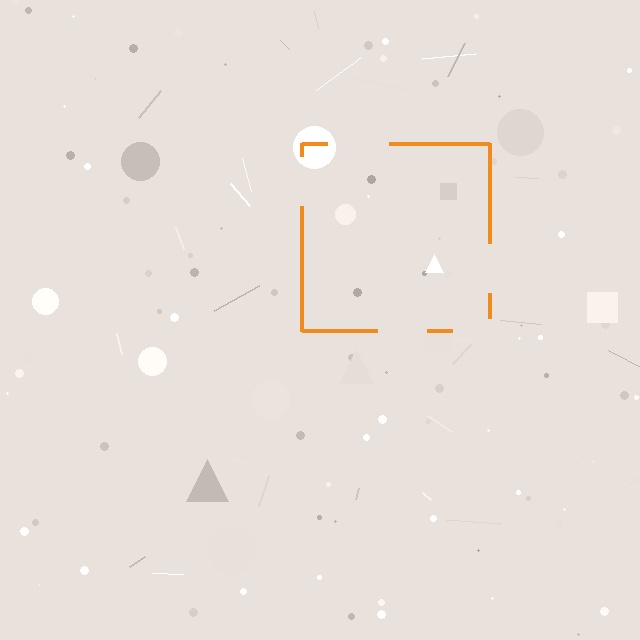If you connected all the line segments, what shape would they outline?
They would outline a square.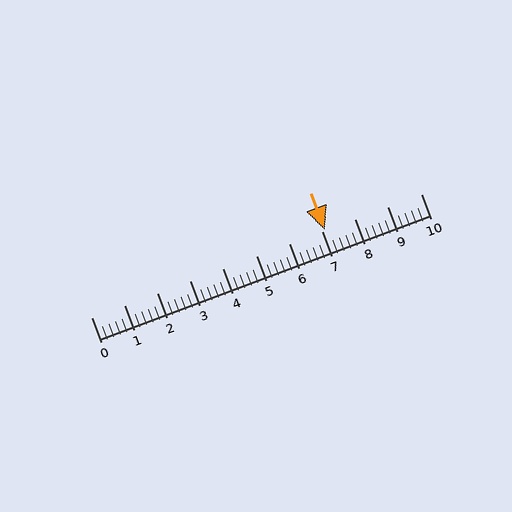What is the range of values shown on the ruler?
The ruler shows values from 0 to 10.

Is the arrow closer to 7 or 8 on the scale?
The arrow is closer to 7.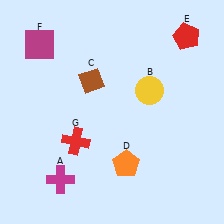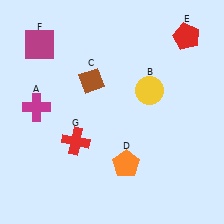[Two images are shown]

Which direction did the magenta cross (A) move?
The magenta cross (A) moved up.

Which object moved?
The magenta cross (A) moved up.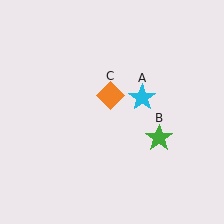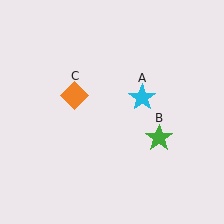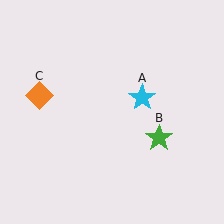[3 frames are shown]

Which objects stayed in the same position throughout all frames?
Cyan star (object A) and green star (object B) remained stationary.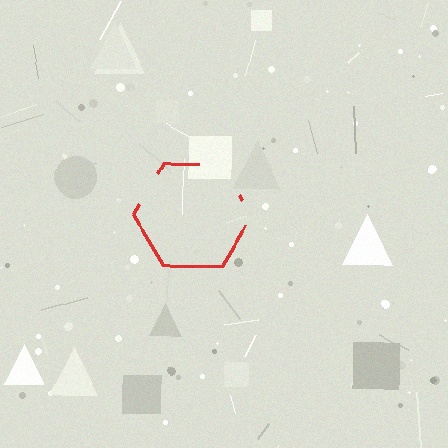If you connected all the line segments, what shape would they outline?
They would outline a hexagon.